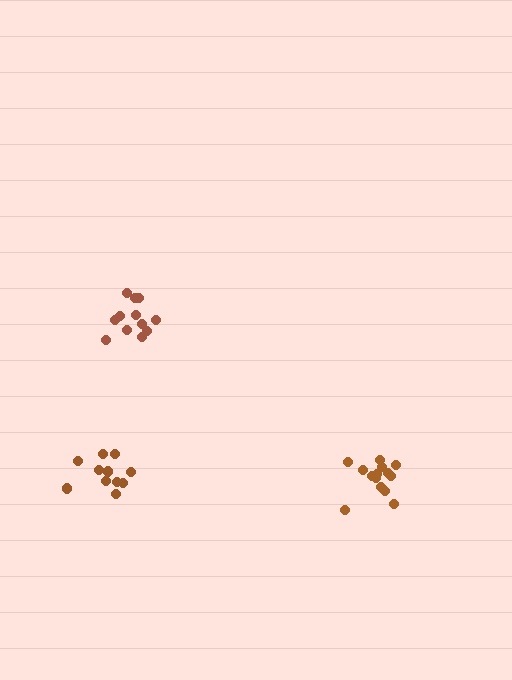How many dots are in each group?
Group 1: 14 dots, Group 2: 12 dots, Group 3: 12 dots (38 total).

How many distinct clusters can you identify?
There are 3 distinct clusters.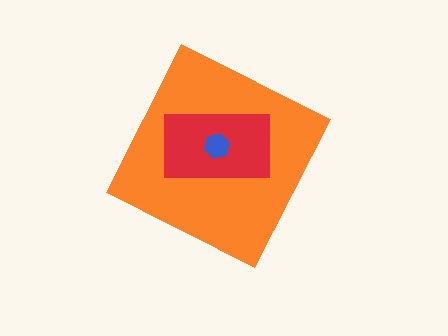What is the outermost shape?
The orange diamond.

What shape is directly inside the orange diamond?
The red rectangle.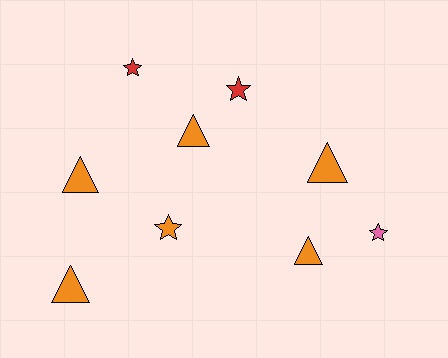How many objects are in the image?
There are 9 objects.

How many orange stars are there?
There is 1 orange star.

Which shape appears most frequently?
Triangle, with 5 objects.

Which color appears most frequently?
Orange, with 6 objects.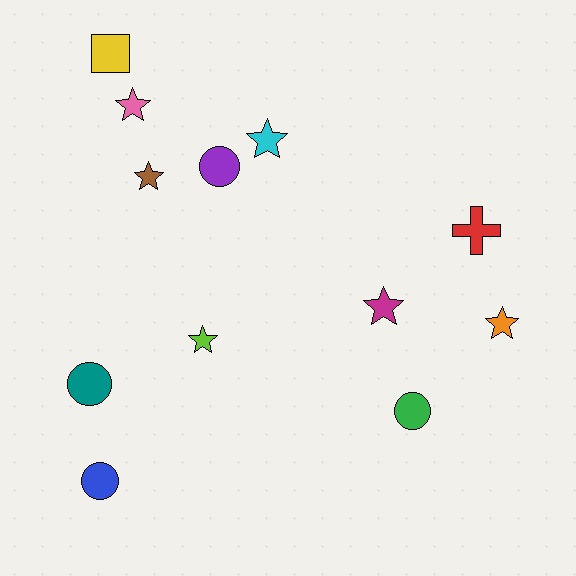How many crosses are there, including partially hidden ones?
There is 1 cross.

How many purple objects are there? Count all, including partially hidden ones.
There is 1 purple object.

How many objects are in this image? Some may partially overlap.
There are 12 objects.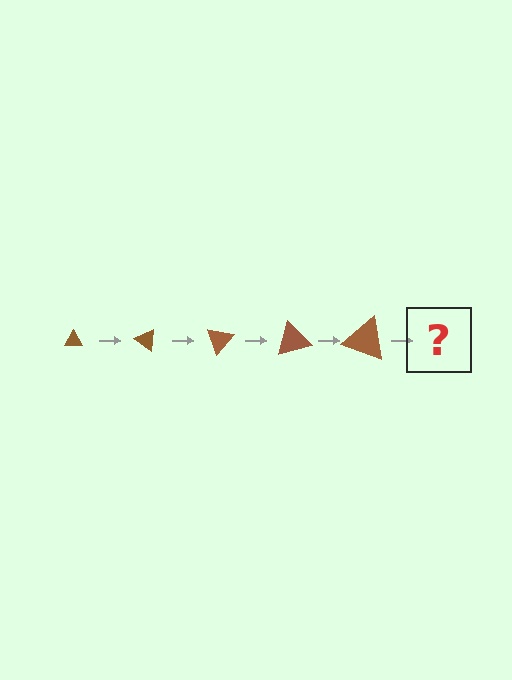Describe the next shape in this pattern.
It should be a triangle, larger than the previous one and rotated 175 degrees from the start.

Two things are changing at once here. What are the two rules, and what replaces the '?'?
The two rules are that the triangle grows larger each step and it rotates 35 degrees each step. The '?' should be a triangle, larger than the previous one and rotated 175 degrees from the start.